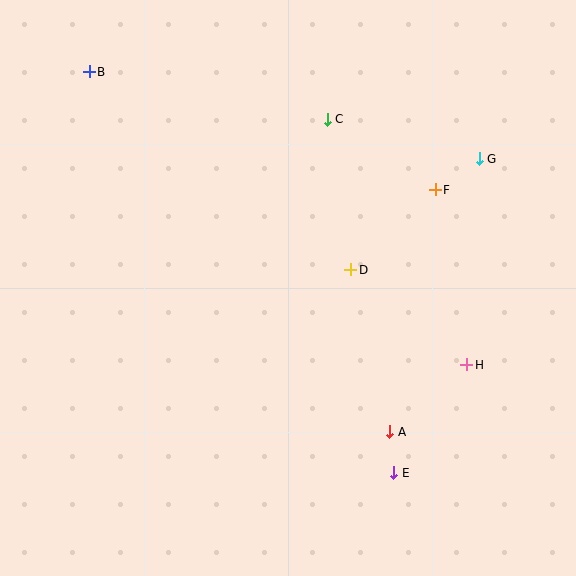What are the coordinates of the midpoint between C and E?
The midpoint between C and E is at (360, 296).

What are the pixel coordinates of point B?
Point B is at (89, 72).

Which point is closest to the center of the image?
Point D at (351, 270) is closest to the center.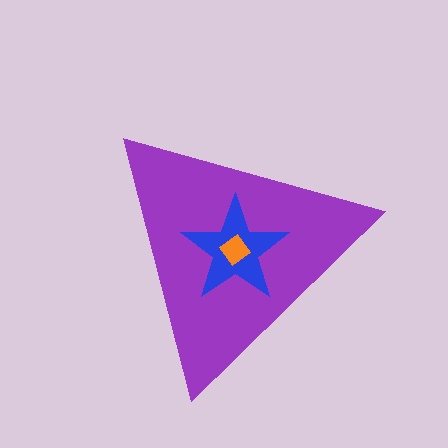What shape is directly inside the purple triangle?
The blue star.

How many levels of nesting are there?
3.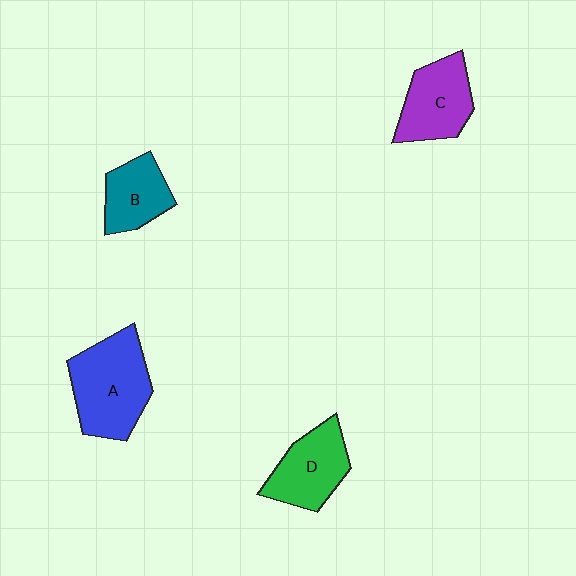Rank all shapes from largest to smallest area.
From largest to smallest: A (blue), C (purple), D (green), B (teal).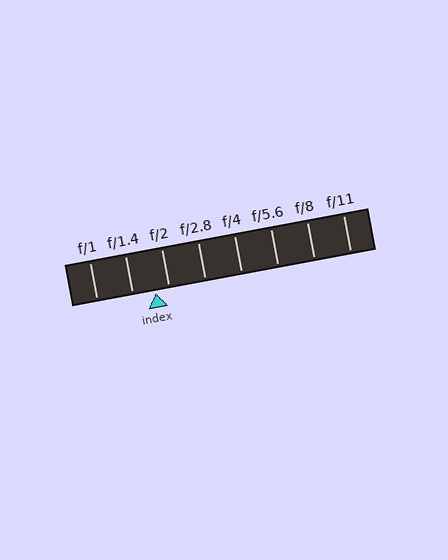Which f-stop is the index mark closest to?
The index mark is closest to f/2.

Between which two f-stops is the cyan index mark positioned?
The index mark is between f/1.4 and f/2.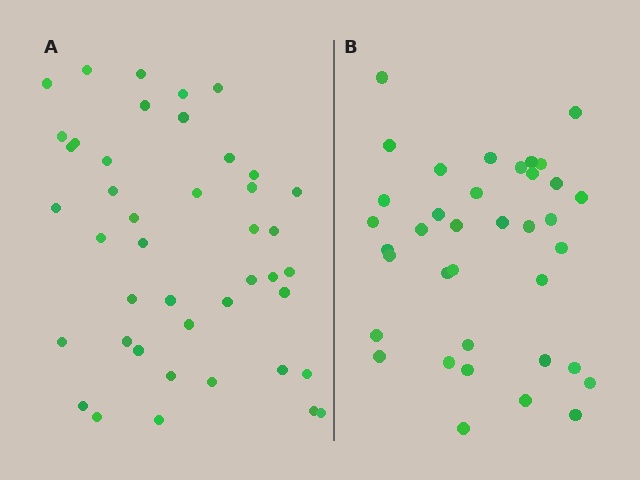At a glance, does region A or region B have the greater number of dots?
Region A (the left region) has more dots.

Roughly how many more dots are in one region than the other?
Region A has about 6 more dots than region B.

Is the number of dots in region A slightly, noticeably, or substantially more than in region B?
Region A has only slightly more — the two regions are fairly close. The ratio is roughly 1.2 to 1.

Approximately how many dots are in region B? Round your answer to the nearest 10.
About 40 dots. (The exact count is 37, which rounds to 40.)